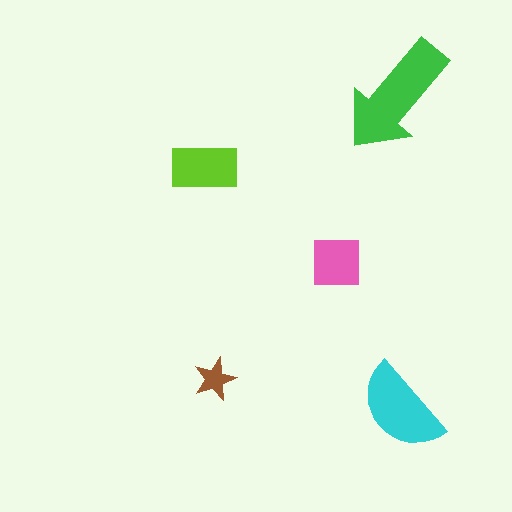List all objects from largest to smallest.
The green arrow, the cyan semicircle, the lime rectangle, the pink square, the brown star.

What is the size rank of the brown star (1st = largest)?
5th.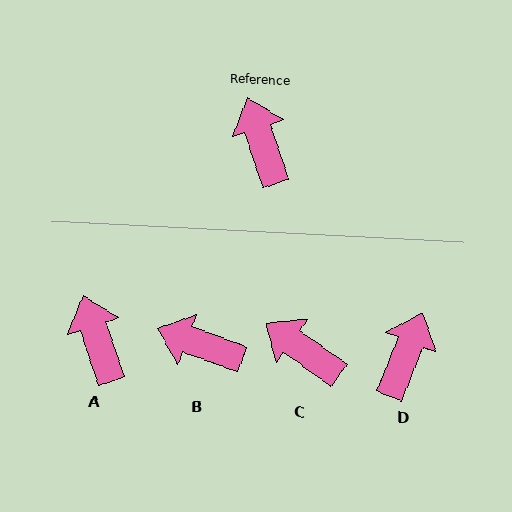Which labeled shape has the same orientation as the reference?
A.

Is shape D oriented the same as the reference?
No, it is off by about 41 degrees.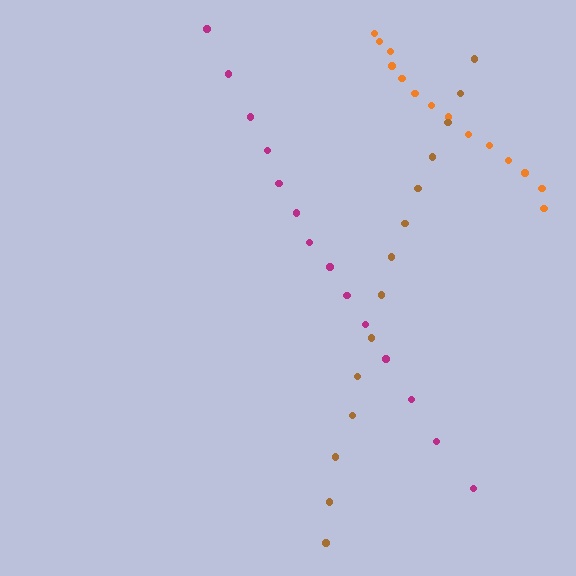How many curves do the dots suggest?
There are 3 distinct paths.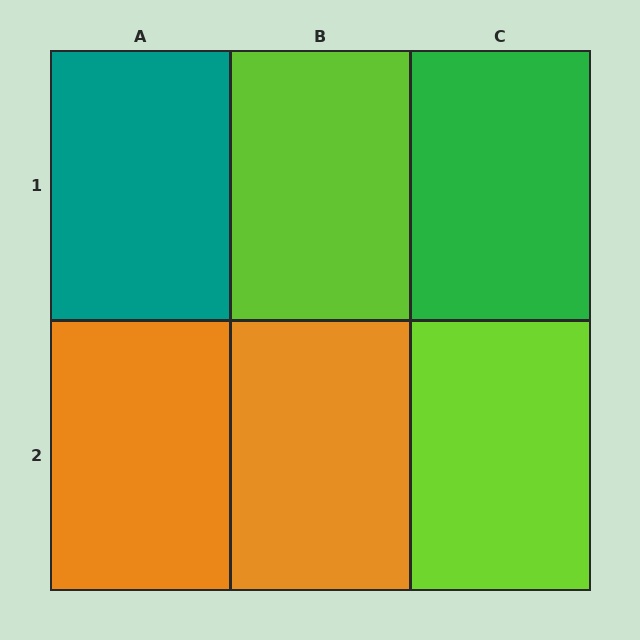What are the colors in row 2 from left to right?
Orange, orange, lime.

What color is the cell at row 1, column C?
Green.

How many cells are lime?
2 cells are lime.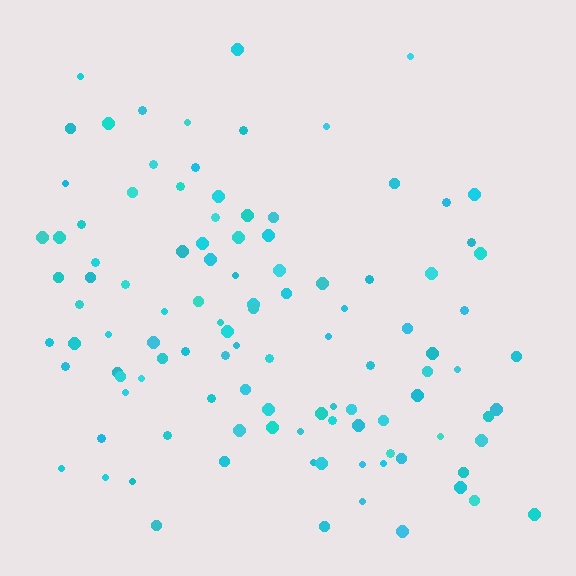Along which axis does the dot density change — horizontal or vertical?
Vertical.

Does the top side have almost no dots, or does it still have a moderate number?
Still a moderate number, just noticeably fewer than the bottom.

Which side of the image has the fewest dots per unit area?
The top.